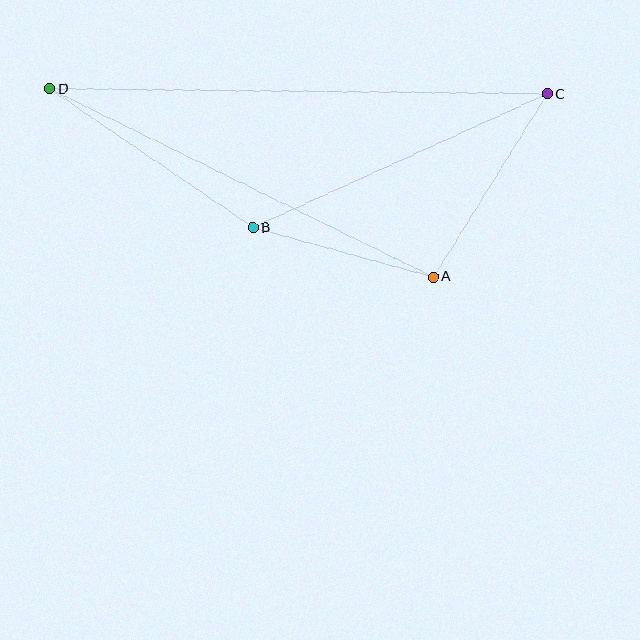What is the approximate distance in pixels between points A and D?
The distance between A and D is approximately 428 pixels.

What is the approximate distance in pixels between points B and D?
The distance between B and D is approximately 246 pixels.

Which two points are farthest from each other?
Points C and D are farthest from each other.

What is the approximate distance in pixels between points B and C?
The distance between B and C is approximately 323 pixels.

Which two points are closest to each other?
Points A and B are closest to each other.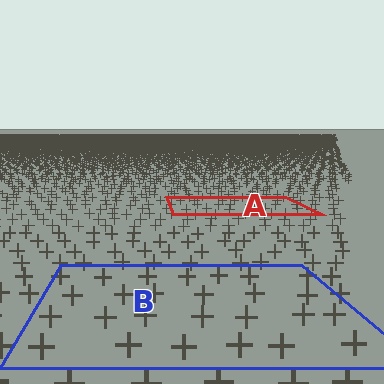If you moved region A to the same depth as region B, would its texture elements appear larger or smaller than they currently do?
They would appear larger. At a closer depth, the same texture elements are projected at a bigger on-screen size.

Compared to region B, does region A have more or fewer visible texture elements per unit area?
Region A has more texture elements per unit area — they are packed more densely because it is farther away.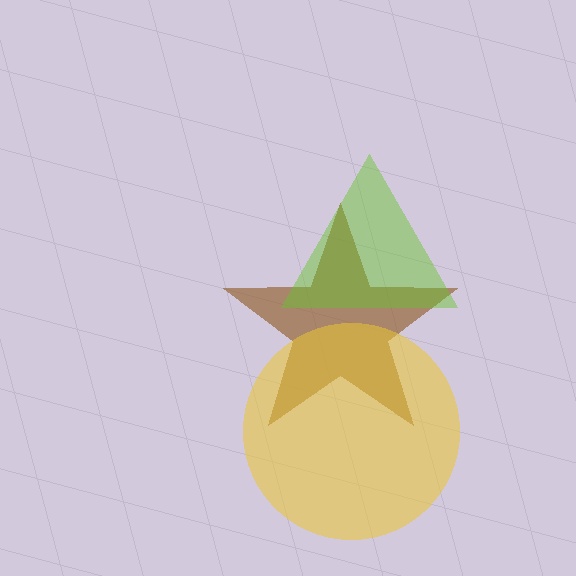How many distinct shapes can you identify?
There are 3 distinct shapes: a brown star, a yellow circle, a lime triangle.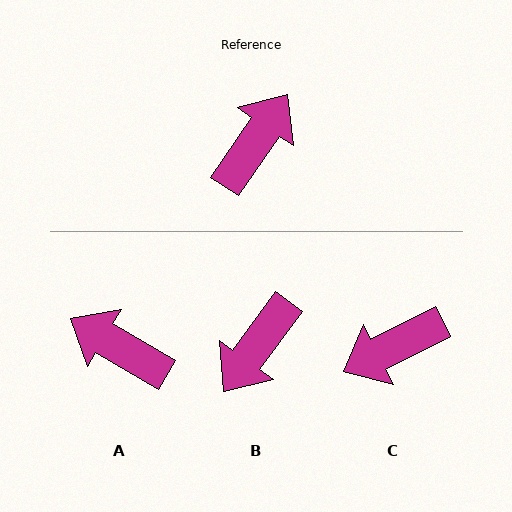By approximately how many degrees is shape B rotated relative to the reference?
Approximately 179 degrees counter-clockwise.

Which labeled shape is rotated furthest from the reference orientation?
B, about 179 degrees away.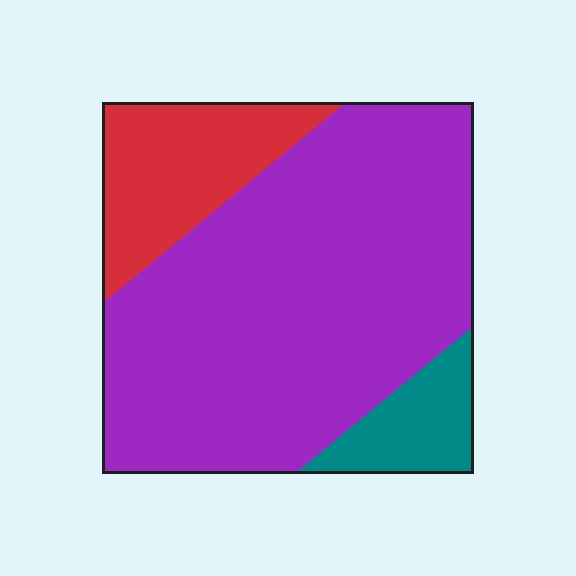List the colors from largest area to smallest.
From largest to smallest: purple, red, teal.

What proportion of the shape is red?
Red takes up about one sixth (1/6) of the shape.